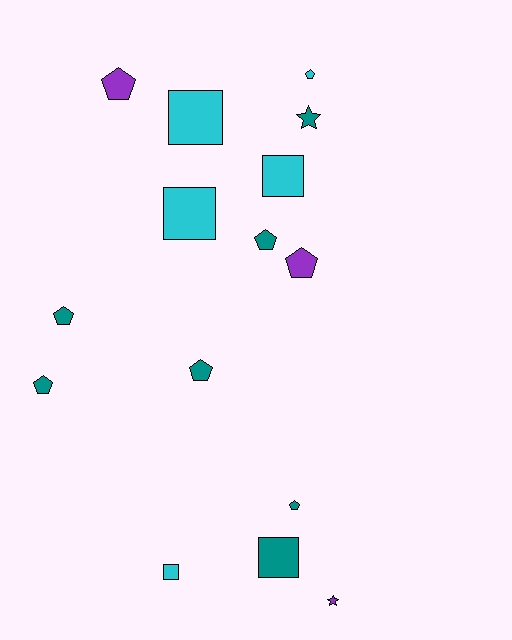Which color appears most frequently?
Teal, with 7 objects.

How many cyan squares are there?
There are 4 cyan squares.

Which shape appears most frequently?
Pentagon, with 8 objects.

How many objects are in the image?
There are 15 objects.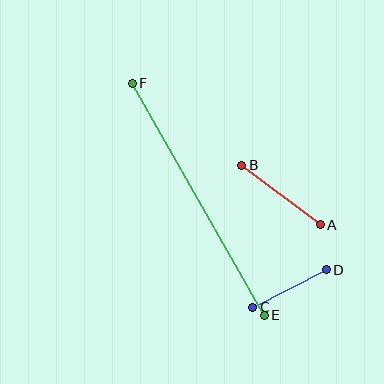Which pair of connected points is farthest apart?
Points E and F are farthest apart.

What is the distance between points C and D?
The distance is approximately 82 pixels.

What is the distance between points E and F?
The distance is approximately 267 pixels.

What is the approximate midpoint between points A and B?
The midpoint is at approximately (281, 195) pixels.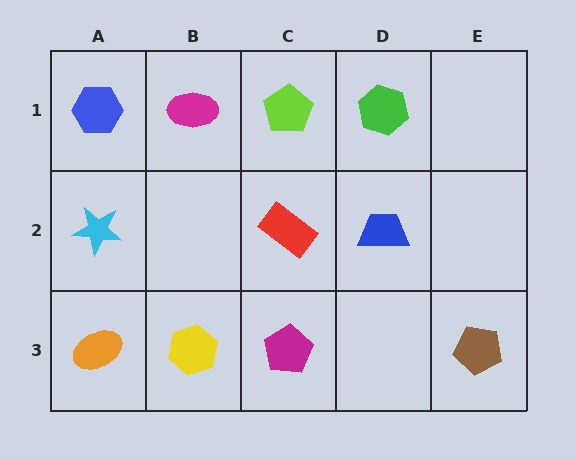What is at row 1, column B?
A magenta ellipse.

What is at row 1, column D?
A green hexagon.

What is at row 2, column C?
A red rectangle.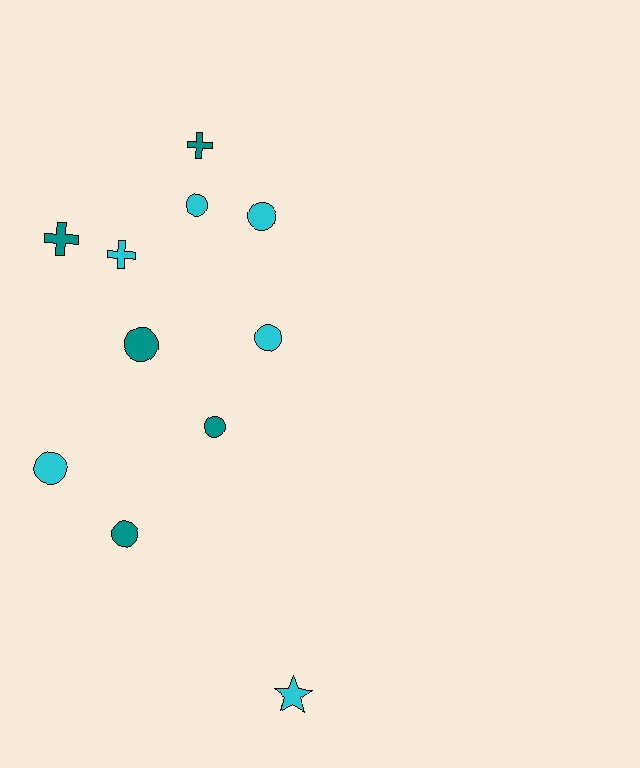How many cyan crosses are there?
There is 1 cyan cross.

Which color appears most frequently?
Cyan, with 6 objects.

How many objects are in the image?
There are 11 objects.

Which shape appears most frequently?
Circle, with 7 objects.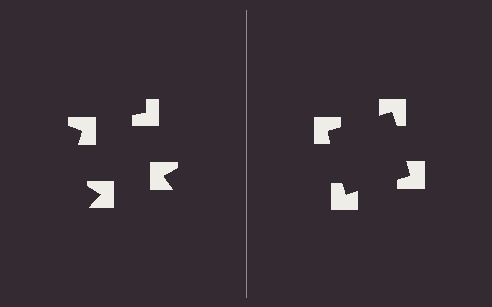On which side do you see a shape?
An illusory square appears on the right side. On the left side the wedge cuts are rotated, so no coherent shape forms.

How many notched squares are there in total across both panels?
8 — 4 on each side.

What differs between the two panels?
The notched squares are positioned identically on both sides; only the wedge orientations differ. On the right they align to a square; on the left they are misaligned.